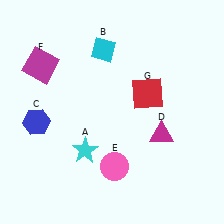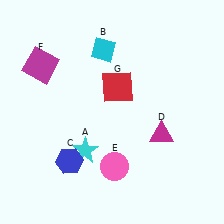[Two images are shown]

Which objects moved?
The objects that moved are: the blue hexagon (C), the red square (G).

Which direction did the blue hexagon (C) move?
The blue hexagon (C) moved down.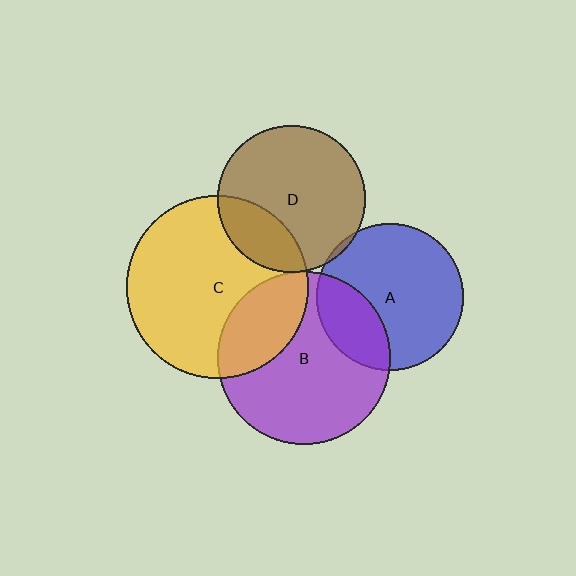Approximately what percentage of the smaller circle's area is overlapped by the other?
Approximately 25%.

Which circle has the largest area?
Circle C (yellow).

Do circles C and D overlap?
Yes.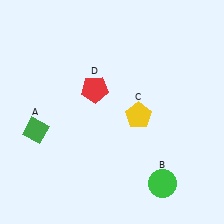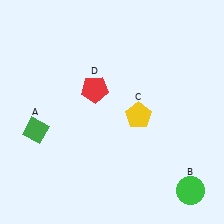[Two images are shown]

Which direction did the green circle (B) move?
The green circle (B) moved right.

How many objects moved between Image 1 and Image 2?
1 object moved between the two images.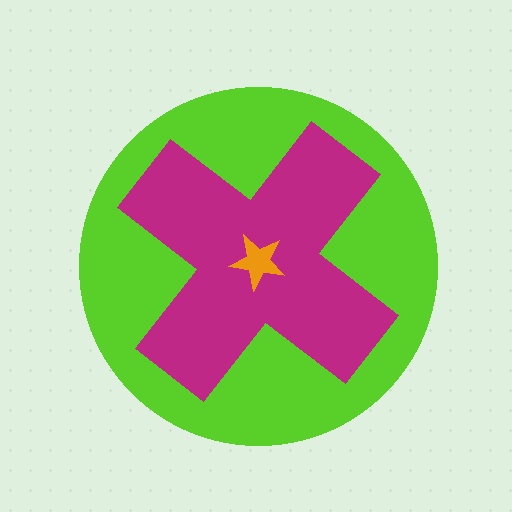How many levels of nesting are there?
3.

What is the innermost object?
The orange star.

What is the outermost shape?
The lime circle.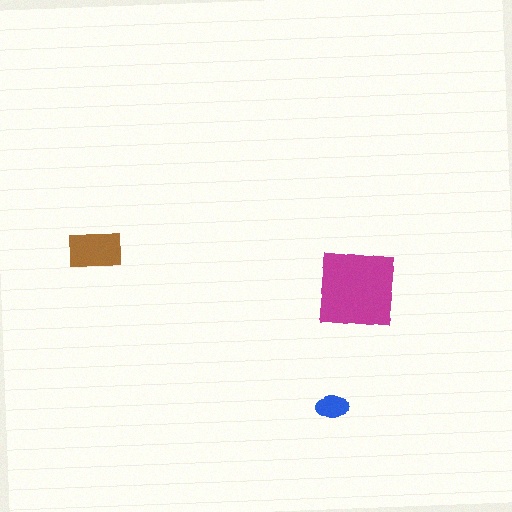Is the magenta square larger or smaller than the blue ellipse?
Larger.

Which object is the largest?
The magenta square.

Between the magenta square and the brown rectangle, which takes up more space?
The magenta square.